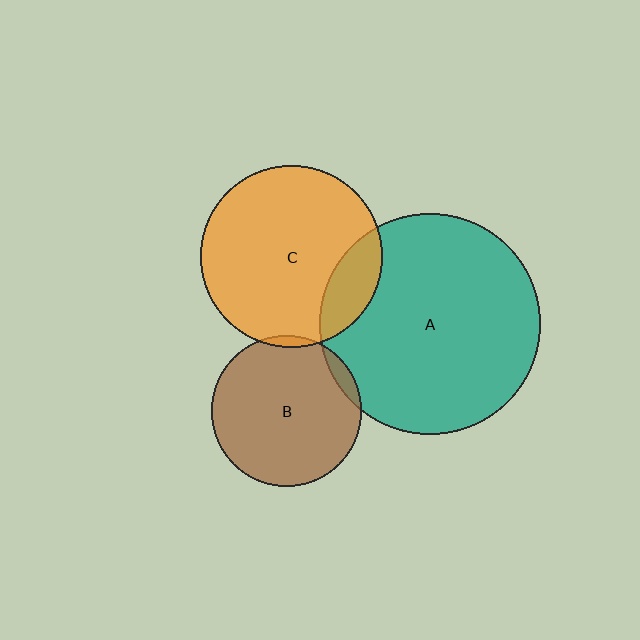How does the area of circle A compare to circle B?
Approximately 2.2 times.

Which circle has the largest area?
Circle A (teal).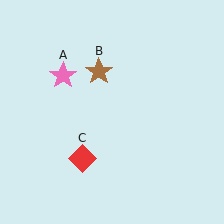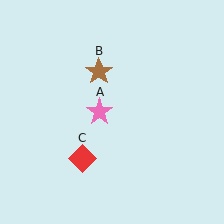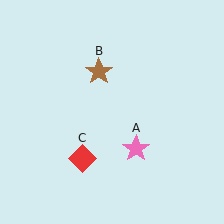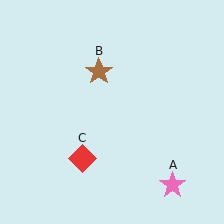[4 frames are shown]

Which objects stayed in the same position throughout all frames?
Brown star (object B) and red diamond (object C) remained stationary.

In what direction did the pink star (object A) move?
The pink star (object A) moved down and to the right.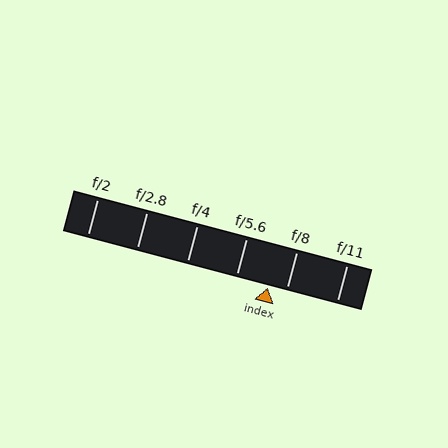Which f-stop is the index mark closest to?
The index mark is closest to f/8.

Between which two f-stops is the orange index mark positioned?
The index mark is between f/5.6 and f/8.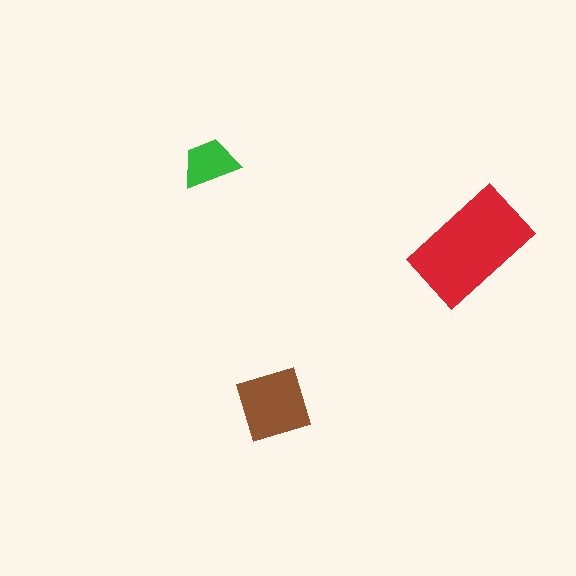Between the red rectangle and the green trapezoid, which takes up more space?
The red rectangle.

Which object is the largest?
The red rectangle.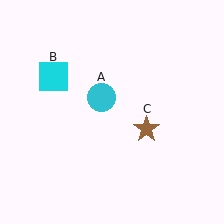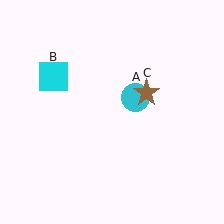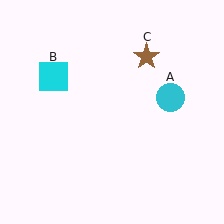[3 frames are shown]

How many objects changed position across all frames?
2 objects changed position: cyan circle (object A), brown star (object C).